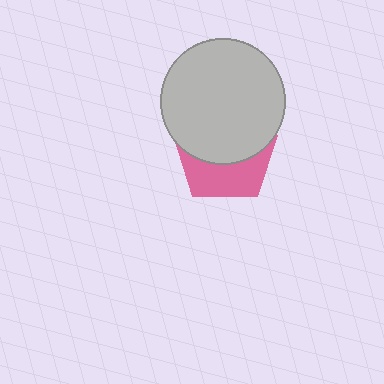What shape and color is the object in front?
The object in front is a light gray circle.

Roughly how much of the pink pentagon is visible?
A small part of it is visible (roughly 42%).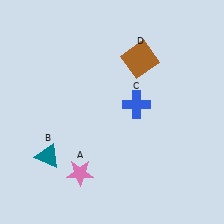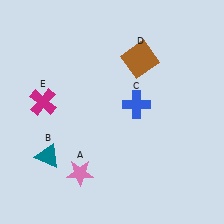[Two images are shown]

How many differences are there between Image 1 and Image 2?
There is 1 difference between the two images.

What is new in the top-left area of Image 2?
A magenta cross (E) was added in the top-left area of Image 2.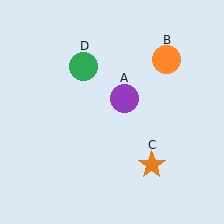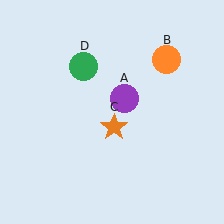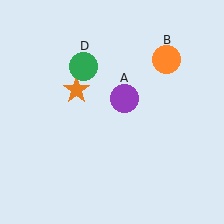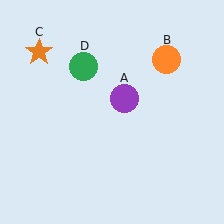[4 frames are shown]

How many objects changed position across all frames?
1 object changed position: orange star (object C).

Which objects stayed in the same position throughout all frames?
Purple circle (object A) and orange circle (object B) and green circle (object D) remained stationary.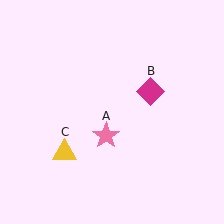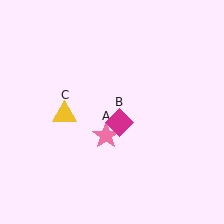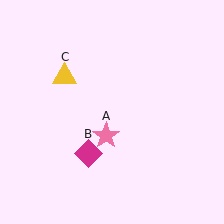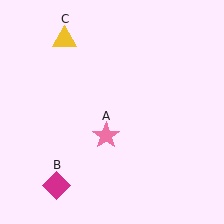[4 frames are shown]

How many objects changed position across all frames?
2 objects changed position: magenta diamond (object B), yellow triangle (object C).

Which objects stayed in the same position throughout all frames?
Pink star (object A) remained stationary.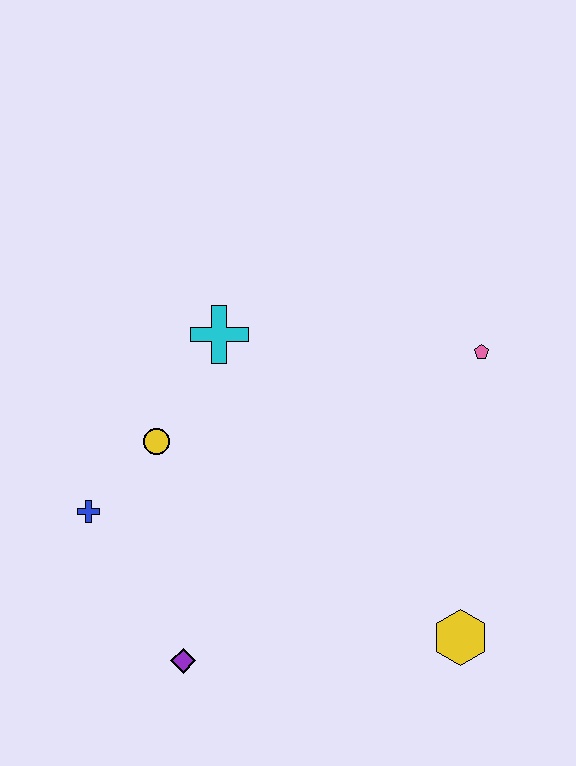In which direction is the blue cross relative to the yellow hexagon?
The blue cross is to the left of the yellow hexagon.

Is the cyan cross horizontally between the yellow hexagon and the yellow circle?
Yes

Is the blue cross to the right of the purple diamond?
No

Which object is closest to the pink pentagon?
The cyan cross is closest to the pink pentagon.